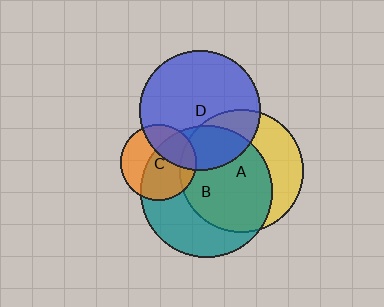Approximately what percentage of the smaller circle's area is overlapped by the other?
Approximately 30%.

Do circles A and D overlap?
Yes.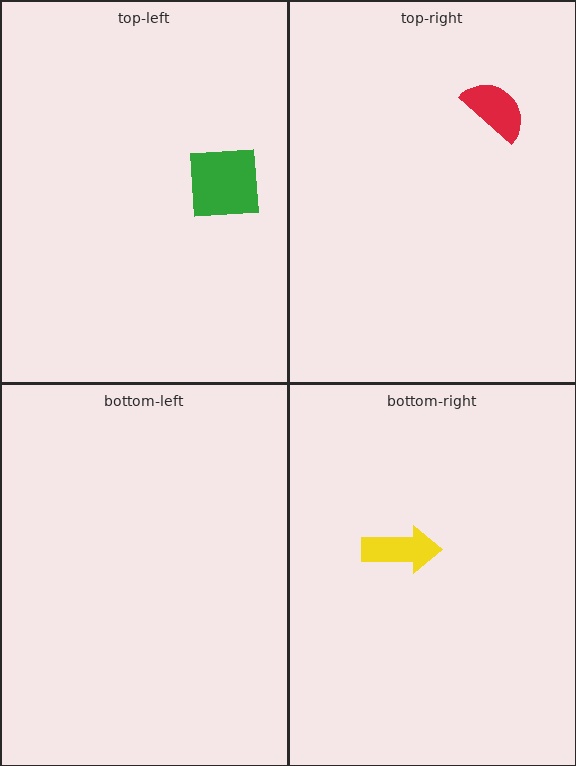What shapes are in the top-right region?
The red semicircle.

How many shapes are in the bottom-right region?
1.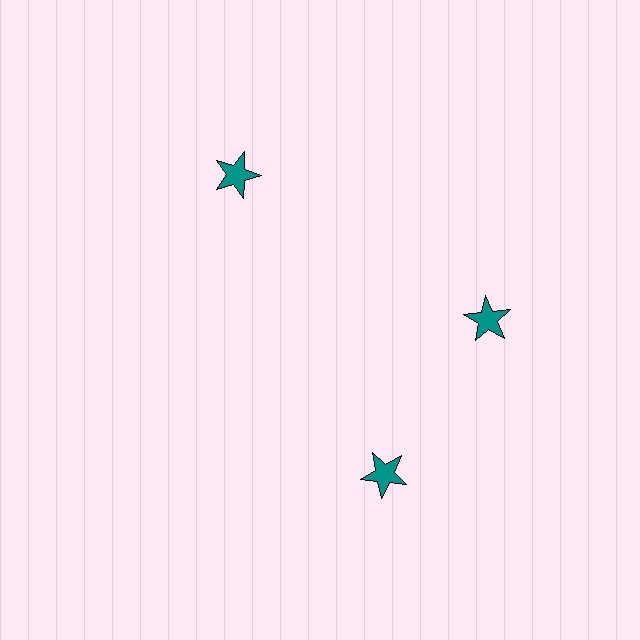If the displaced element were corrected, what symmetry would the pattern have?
It would have 3-fold rotational symmetry — the pattern would map onto itself every 120 degrees.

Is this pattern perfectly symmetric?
No. The 3 teal stars are arranged in a ring, but one element near the 7 o'clock position is rotated out of alignment along the ring, breaking the 3-fold rotational symmetry.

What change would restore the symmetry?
The symmetry would be restored by rotating it back into even spacing with its neighbors so that all 3 stars sit at equal angles and equal distance from the center.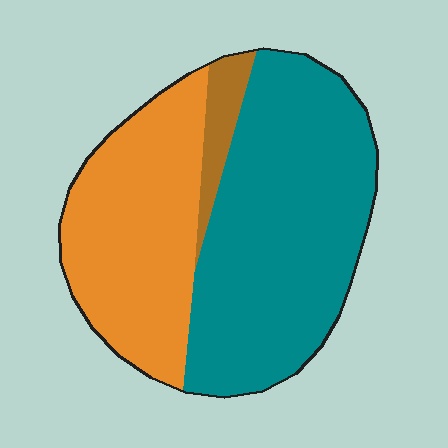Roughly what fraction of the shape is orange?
Orange covers 38% of the shape.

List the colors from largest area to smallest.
From largest to smallest: teal, orange, brown.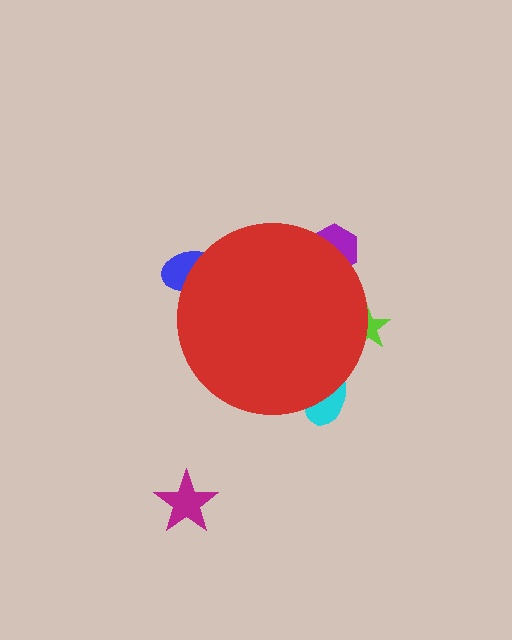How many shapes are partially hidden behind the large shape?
4 shapes are partially hidden.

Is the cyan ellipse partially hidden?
Yes, the cyan ellipse is partially hidden behind the red circle.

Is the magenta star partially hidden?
No, the magenta star is fully visible.